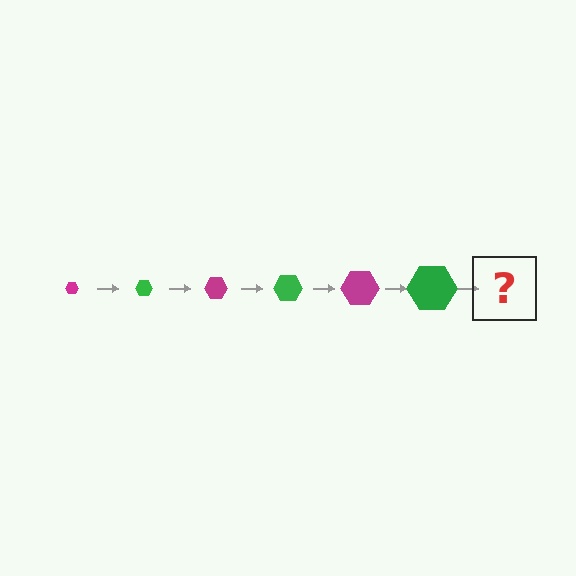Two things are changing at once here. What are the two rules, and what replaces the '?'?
The two rules are that the hexagon grows larger each step and the color cycles through magenta and green. The '?' should be a magenta hexagon, larger than the previous one.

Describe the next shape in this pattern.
It should be a magenta hexagon, larger than the previous one.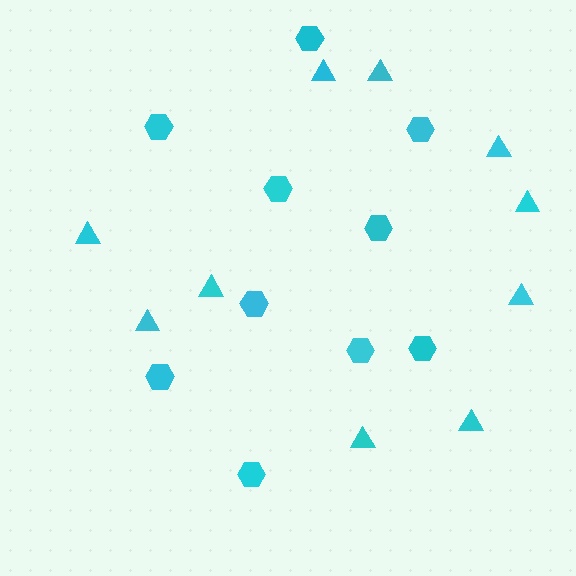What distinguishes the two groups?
There are 2 groups: one group of triangles (10) and one group of hexagons (10).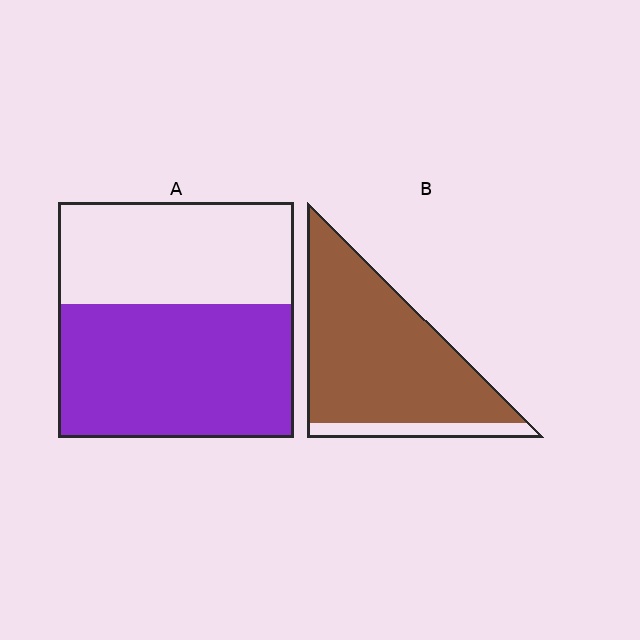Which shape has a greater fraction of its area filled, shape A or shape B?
Shape B.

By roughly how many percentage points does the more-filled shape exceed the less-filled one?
By roughly 30 percentage points (B over A).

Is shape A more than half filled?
Yes.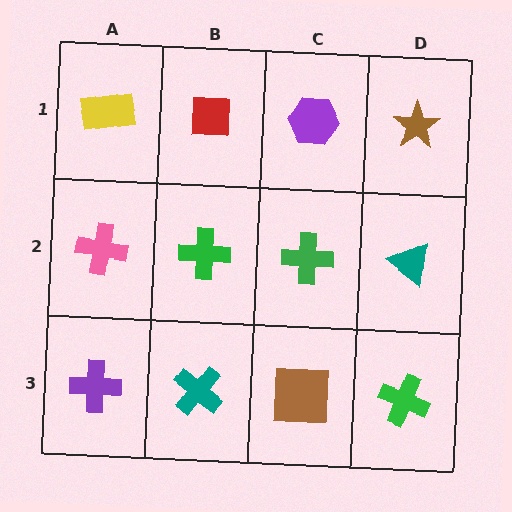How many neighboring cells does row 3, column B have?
3.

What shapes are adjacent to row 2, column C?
A purple hexagon (row 1, column C), a brown square (row 3, column C), a green cross (row 2, column B), a teal triangle (row 2, column D).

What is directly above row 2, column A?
A yellow rectangle.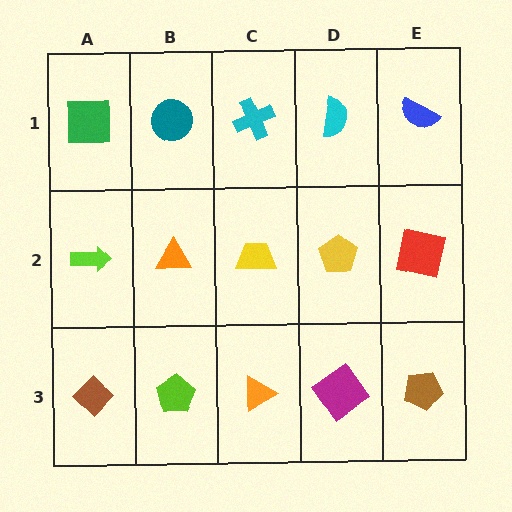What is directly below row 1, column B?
An orange triangle.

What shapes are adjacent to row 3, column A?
A lime arrow (row 2, column A), a lime pentagon (row 3, column B).